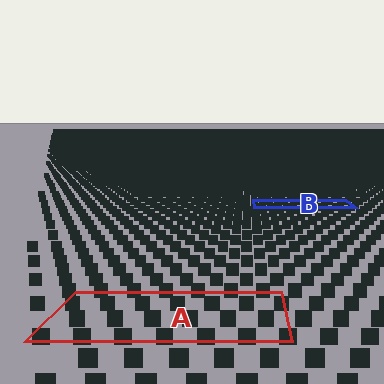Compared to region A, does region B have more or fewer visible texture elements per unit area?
Region B has more texture elements per unit area — they are packed more densely because it is farther away.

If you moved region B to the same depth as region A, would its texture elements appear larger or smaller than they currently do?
They would appear larger. At a closer depth, the same texture elements are projected at a bigger on-screen size.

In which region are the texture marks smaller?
The texture marks are smaller in region B, because it is farther away.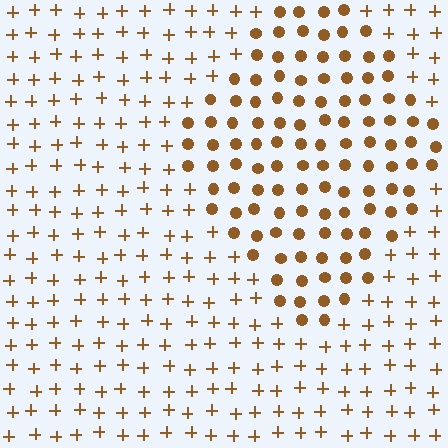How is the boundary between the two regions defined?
The boundary is defined by a change in element shape: circles inside vs. plus signs outside. All elements share the same color and spacing.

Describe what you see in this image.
The image is filled with small brown elements arranged in a uniform grid. A diamond-shaped region contains circles, while the surrounding area contains plus signs. The boundary is defined purely by the change in element shape.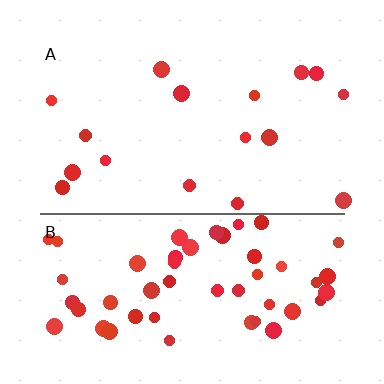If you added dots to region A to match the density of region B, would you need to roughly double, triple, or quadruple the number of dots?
Approximately triple.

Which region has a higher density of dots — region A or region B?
B (the bottom).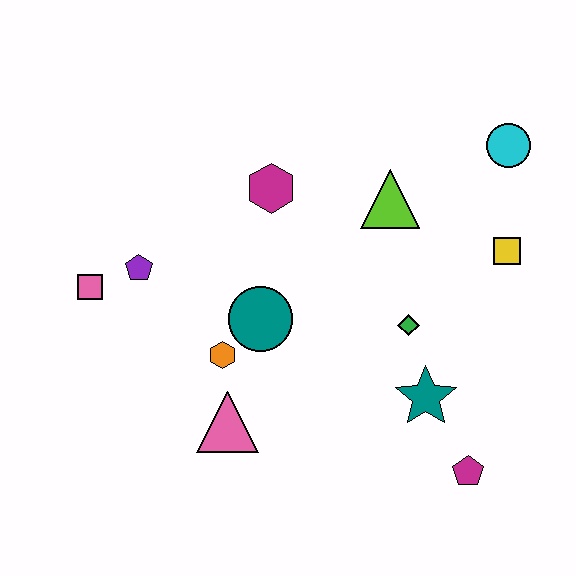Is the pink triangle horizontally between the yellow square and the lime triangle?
No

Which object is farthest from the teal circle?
The cyan circle is farthest from the teal circle.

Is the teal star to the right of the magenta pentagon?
No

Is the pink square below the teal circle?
No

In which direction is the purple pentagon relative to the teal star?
The purple pentagon is to the left of the teal star.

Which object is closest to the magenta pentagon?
The teal star is closest to the magenta pentagon.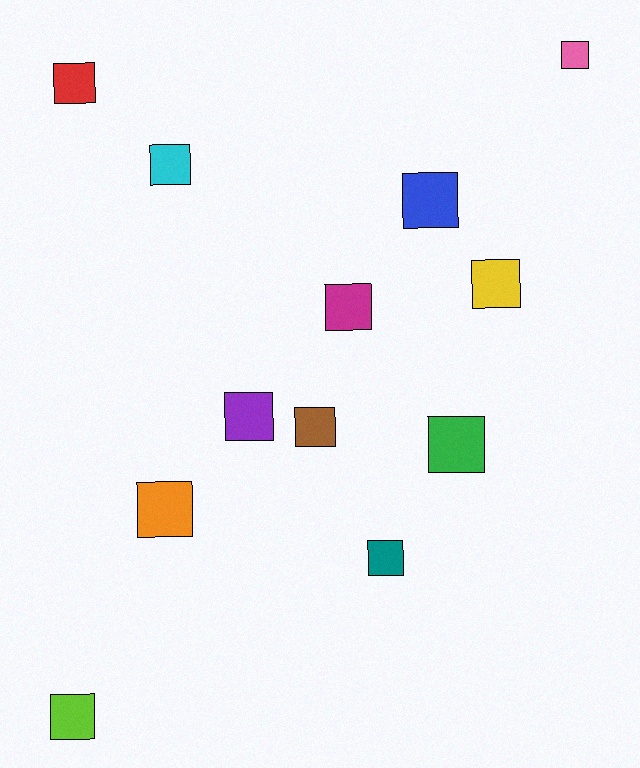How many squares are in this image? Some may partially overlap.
There are 12 squares.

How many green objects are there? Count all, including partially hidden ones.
There is 1 green object.